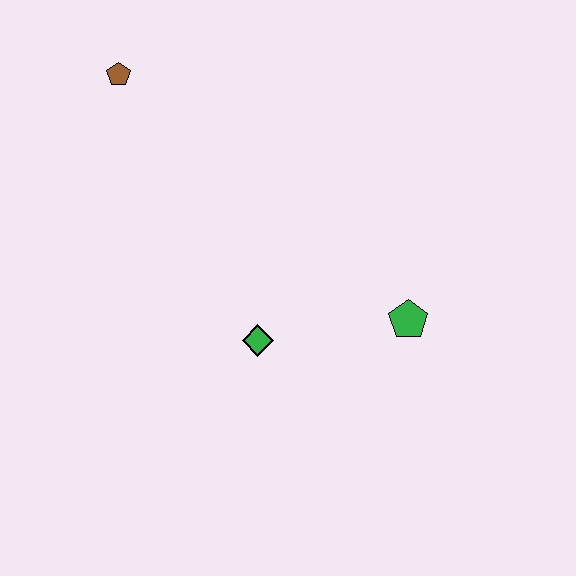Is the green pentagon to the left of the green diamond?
No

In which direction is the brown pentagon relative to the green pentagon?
The brown pentagon is to the left of the green pentagon.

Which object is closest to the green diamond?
The green pentagon is closest to the green diamond.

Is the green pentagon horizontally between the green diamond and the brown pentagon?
No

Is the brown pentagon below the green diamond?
No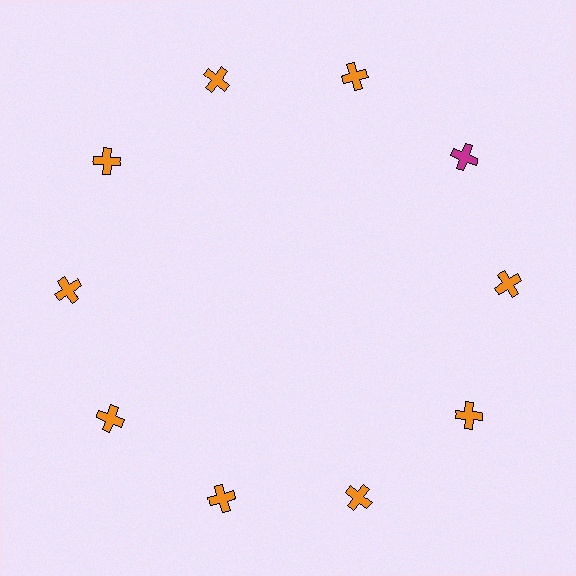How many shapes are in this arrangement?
There are 10 shapes arranged in a ring pattern.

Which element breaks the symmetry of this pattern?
The magenta cross at roughly the 2 o'clock position breaks the symmetry. All other shapes are orange crosses.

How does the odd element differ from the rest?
It has a different color: magenta instead of orange.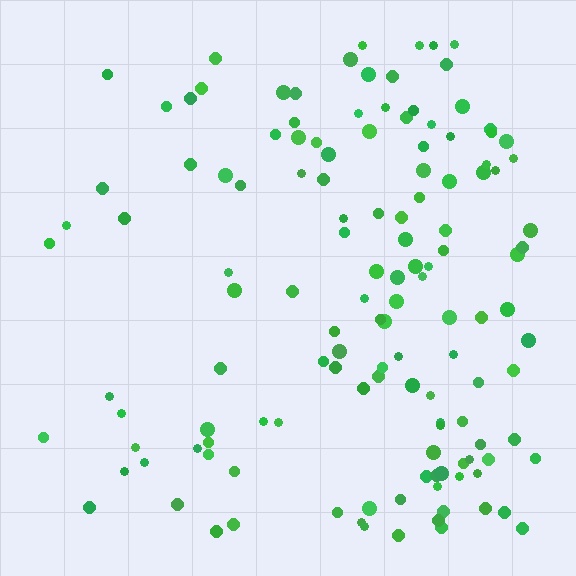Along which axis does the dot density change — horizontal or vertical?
Horizontal.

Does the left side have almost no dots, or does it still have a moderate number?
Still a moderate number, just noticeably fewer than the right.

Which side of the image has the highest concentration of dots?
The right.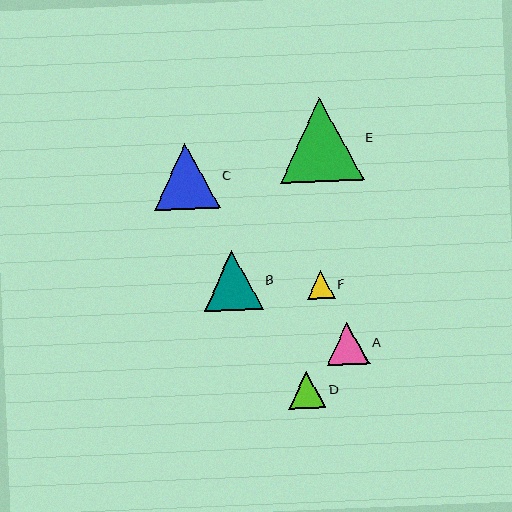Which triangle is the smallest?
Triangle F is the smallest with a size of approximately 28 pixels.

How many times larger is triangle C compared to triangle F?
Triangle C is approximately 2.3 times the size of triangle F.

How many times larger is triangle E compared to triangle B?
Triangle E is approximately 1.4 times the size of triangle B.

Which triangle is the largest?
Triangle E is the largest with a size of approximately 84 pixels.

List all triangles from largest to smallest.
From largest to smallest: E, C, B, A, D, F.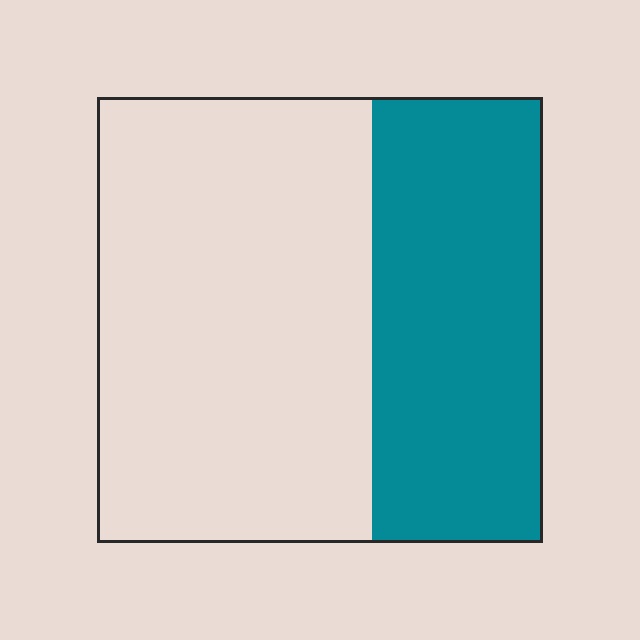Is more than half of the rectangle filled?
No.